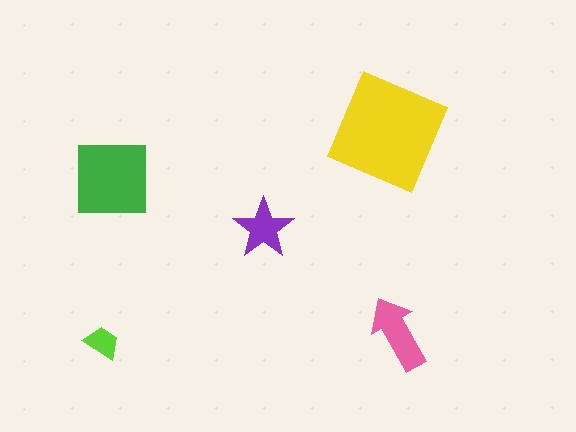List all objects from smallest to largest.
The lime trapezoid, the purple star, the pink arrow, the green square, the yellow diamond.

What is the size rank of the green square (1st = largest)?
2nd.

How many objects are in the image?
There are 5 objects in the image.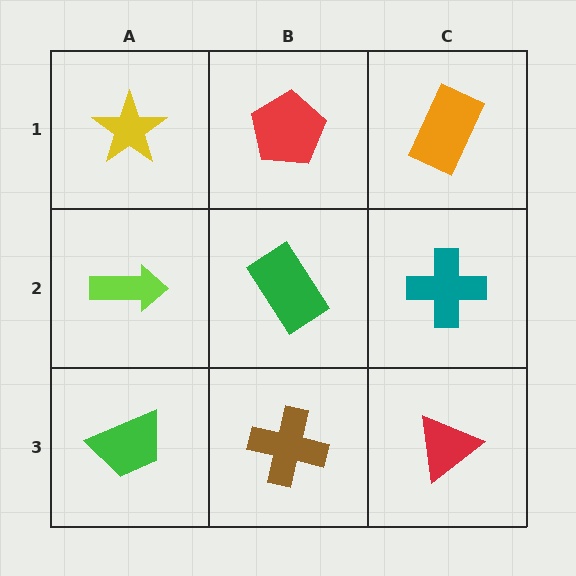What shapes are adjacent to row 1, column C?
A teal cross (row 2, column C), a red pentagon (row 1, column B).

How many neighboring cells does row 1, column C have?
2.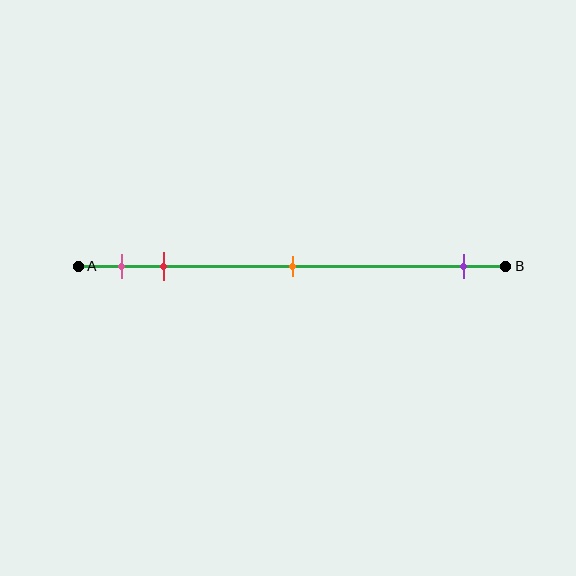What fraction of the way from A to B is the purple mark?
The purple mark is approximately 90% (0.9) of the way from A to B.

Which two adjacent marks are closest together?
The pink and red marks are the closest adjacent pair.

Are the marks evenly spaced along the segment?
No, the marks are not evenly spaced.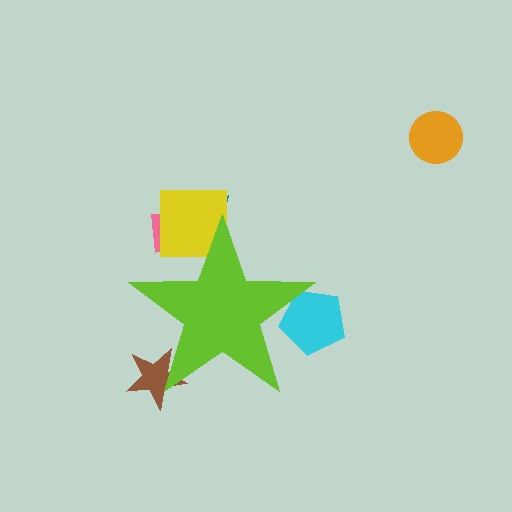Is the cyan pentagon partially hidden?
Yes, the cyan pentagon is partially hidden behind the lime star.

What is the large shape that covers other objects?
A lime star.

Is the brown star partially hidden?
Yes, the brown star is partially hidden behind the lime star.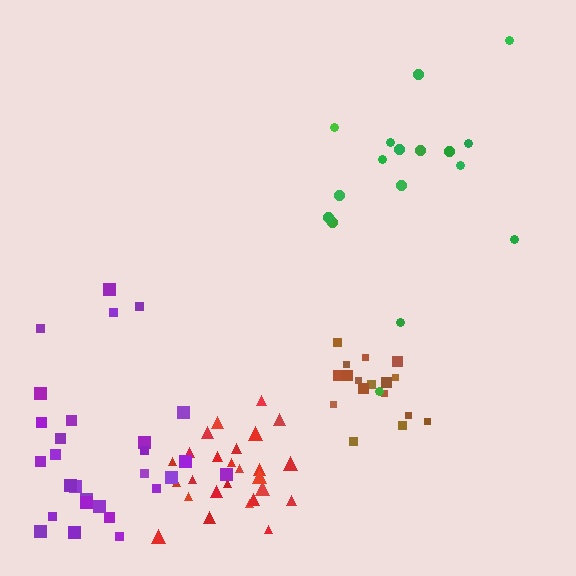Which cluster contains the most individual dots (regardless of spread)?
Purple (28).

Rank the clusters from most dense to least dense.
red, brown, purple, green.